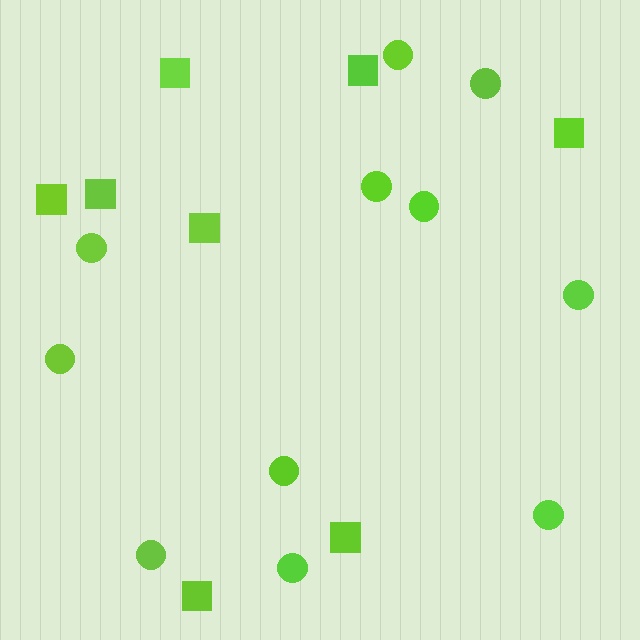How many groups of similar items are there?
There are 2 groups: one group of squares (8) and one group of circles (11).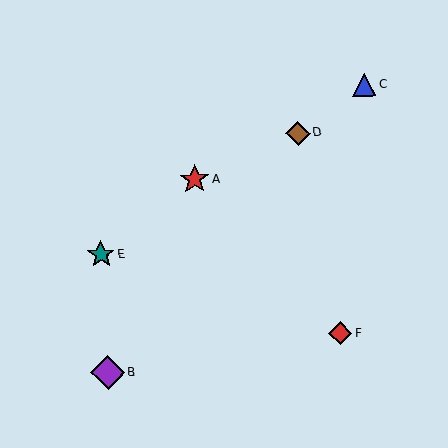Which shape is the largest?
The purple diamond (labeled B) is the largest.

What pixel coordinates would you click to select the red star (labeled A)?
Click at (195, 179) to select the red star A.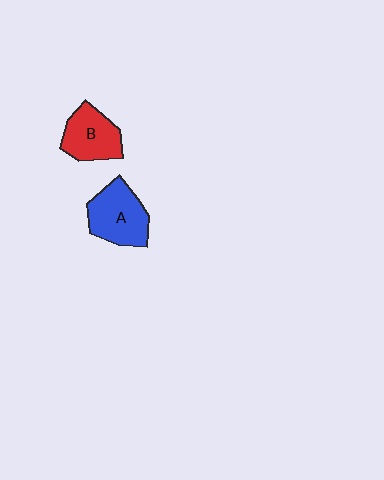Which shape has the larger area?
Shape A (blue).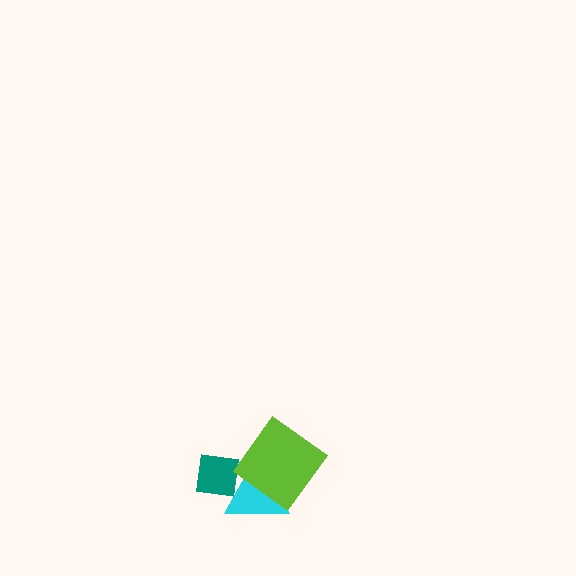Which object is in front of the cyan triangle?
The lime diamond is in front of the cyan triangle.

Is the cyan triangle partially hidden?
Yes, it is partially covered by another shape.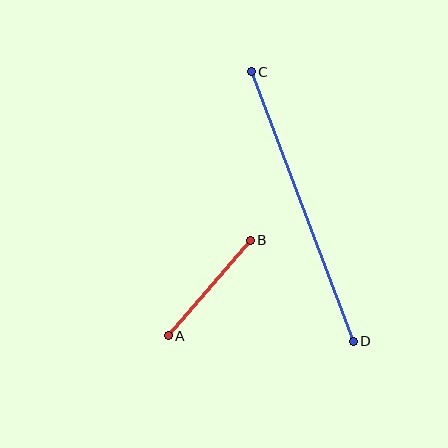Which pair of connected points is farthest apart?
Points C and D are farthest apart.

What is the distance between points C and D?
The distance is approximately 288 pixels.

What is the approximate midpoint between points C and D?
The midpoint is at approximately (302, 206) pixels.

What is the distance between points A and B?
The distance is approximately 126 pixels.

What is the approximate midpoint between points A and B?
The midpoint is at approximately (209, 288) pixels.